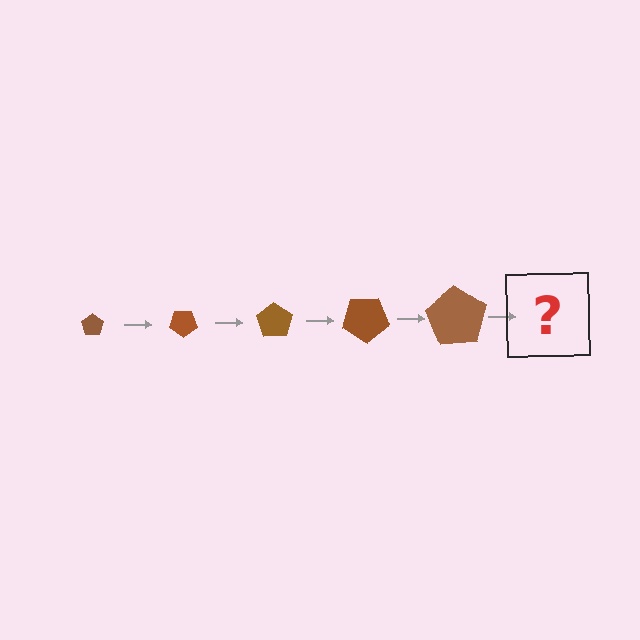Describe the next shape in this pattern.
It should be a pentagon, larger than the previous one and rotated 175 degrees from the start.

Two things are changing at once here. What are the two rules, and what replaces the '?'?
The two rules are that the pentagon grows larger each step and it rotates 35 degrees each step. The '?' should be a pentagon, larger than the previous one and rotated 175 degrees from the start.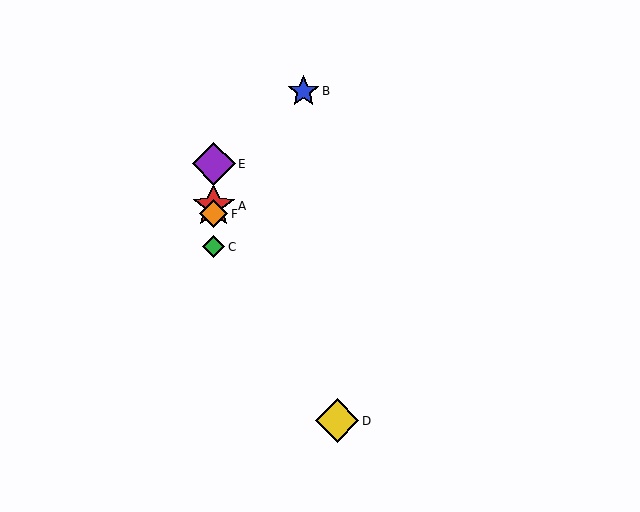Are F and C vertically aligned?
Yes, both are at x≈214.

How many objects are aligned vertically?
4 objects (A, C, E, F) are aligned vertically.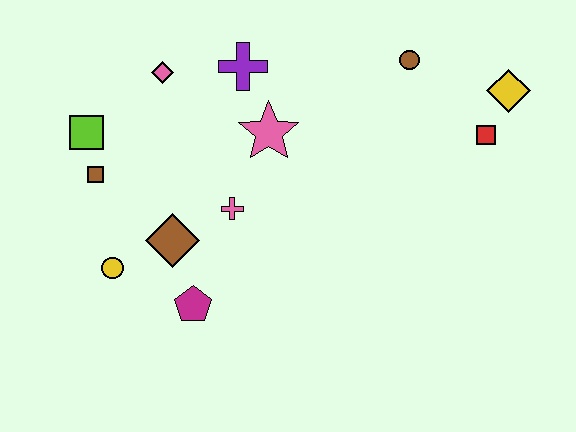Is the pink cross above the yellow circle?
Yes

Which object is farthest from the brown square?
The yellow diamond is farthest from the brown square.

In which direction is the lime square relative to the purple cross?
The lime square is to the left of the purple cross.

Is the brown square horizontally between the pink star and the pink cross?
No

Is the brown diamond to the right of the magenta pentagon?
No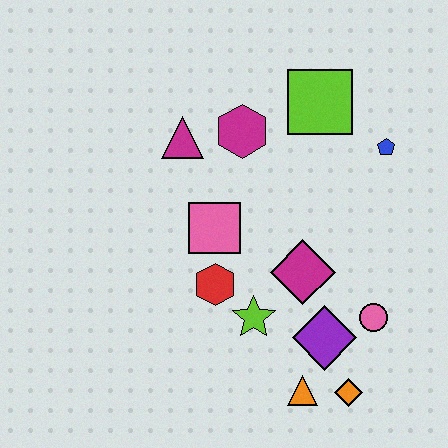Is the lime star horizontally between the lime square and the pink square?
Yes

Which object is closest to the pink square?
The red hexagon is closest to the pink square.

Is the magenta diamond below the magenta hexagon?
Yes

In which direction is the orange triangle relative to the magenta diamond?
The orange triangle is below the magenta diamond.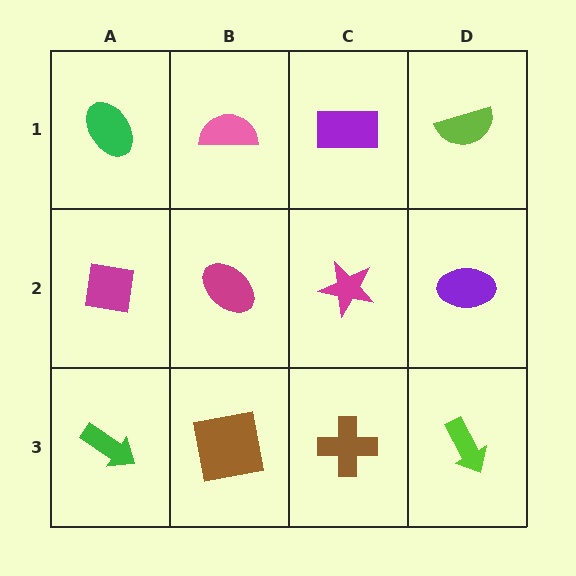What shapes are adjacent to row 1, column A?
A magenta square (row 2, column A), a pink semicircle (row 1, column B).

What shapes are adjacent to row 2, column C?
A purple rectangle (row 1, column C), a brown cross (row 3, column C), a magenta ellipse (row 2, column B), a purple ellipse (row 2, column D).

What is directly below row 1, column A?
A magenta square.